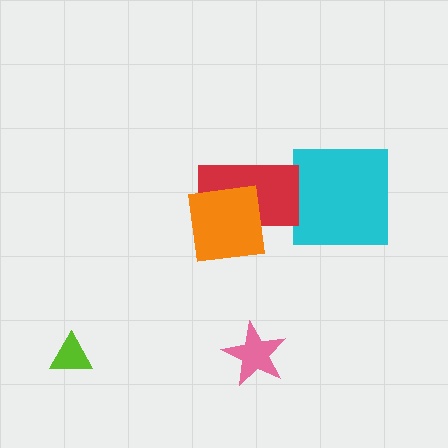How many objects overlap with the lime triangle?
0 objects overlap with the lime triangle.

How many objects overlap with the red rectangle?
1 object overlaps with the red rectangle.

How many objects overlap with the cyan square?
0 objects overlap with the cyan square.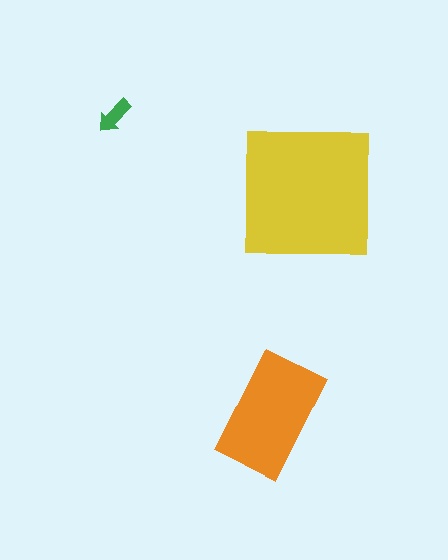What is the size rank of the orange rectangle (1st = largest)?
2nd.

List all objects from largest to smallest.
The yellow square, the orange rectangle, the green arrow.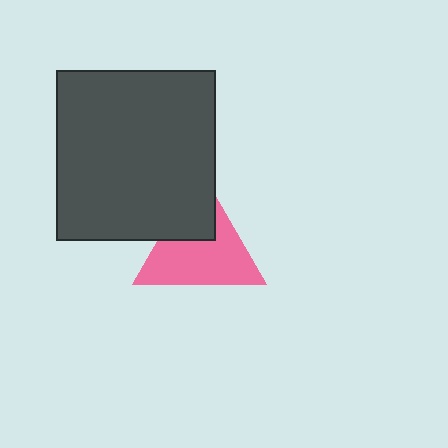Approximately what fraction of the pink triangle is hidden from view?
Roughly 32% of the pink triangle is hidden behind the dark gray rectangle.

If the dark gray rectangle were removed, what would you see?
You would see the complete pink triangle.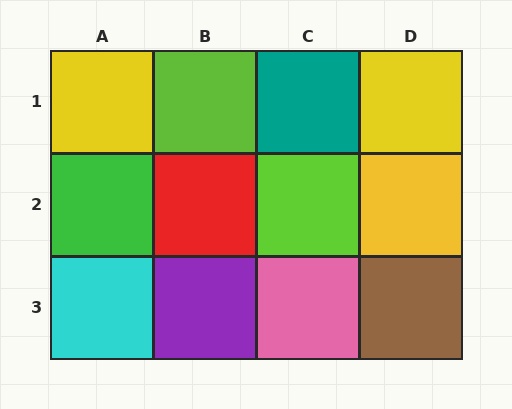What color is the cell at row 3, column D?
Brown.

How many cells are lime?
2 cells are lime.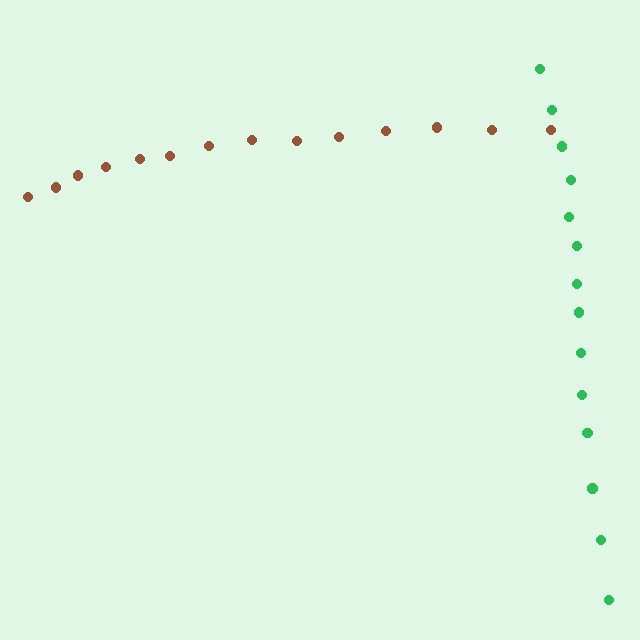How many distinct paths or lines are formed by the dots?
There are 2 distinct paths.